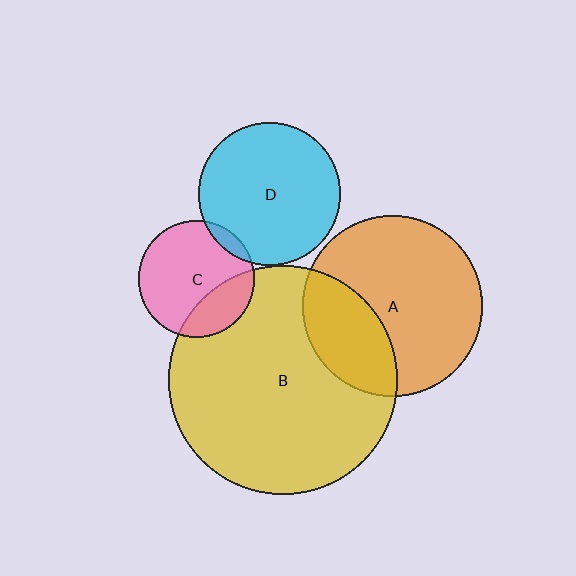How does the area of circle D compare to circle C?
Approximately 1.5 times.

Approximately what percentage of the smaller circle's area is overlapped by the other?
Approximately 30%.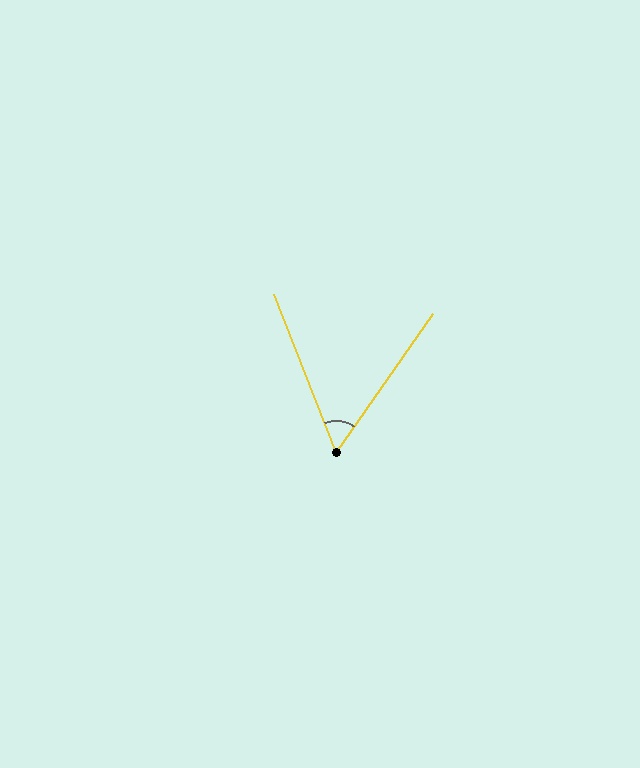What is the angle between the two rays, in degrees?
Approximately 56 degrees.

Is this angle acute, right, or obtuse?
It is acute.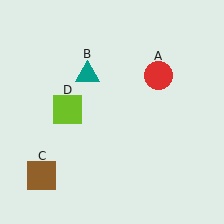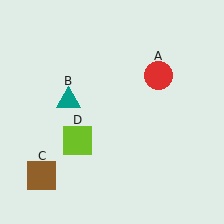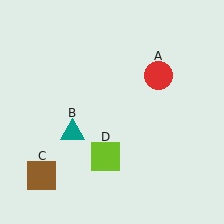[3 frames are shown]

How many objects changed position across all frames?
2 objects changed position: teal triangle (object B), lime square (object D).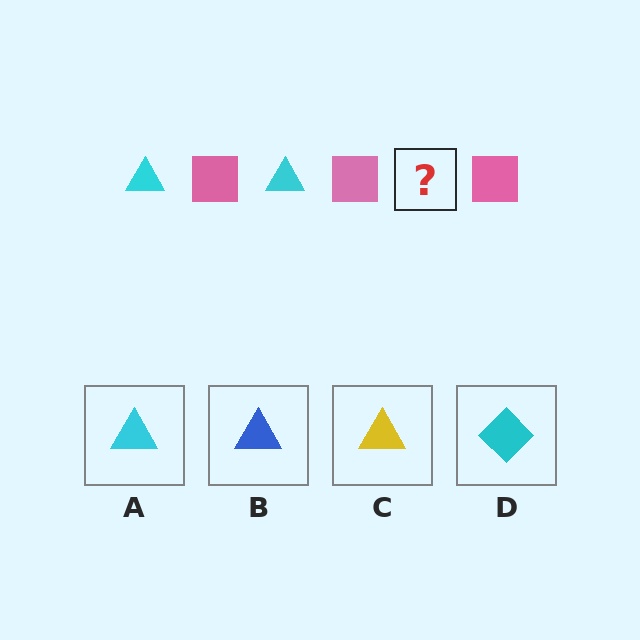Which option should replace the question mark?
Option A.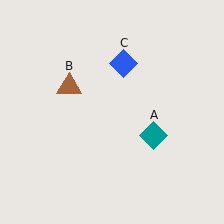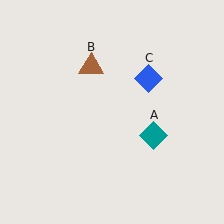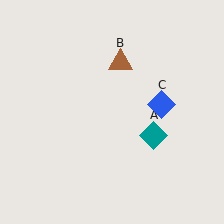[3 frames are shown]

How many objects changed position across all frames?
2 objects changed position: brown triangle (object B), blue diamond (object C).